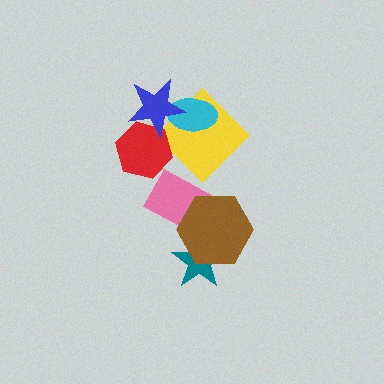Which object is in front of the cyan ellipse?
The blue star is in front of the cyan ellipse.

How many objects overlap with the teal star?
2 objects overlap with the teal star.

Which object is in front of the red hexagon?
The blue star is in front of the red hexagon.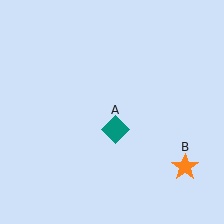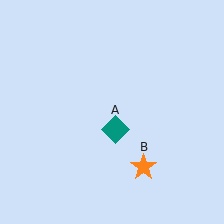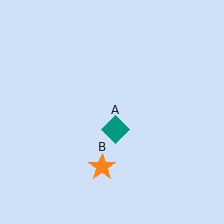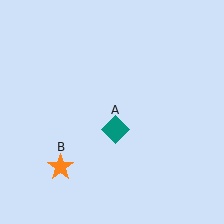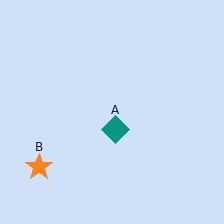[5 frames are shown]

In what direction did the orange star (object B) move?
The orange star (object B) moved left.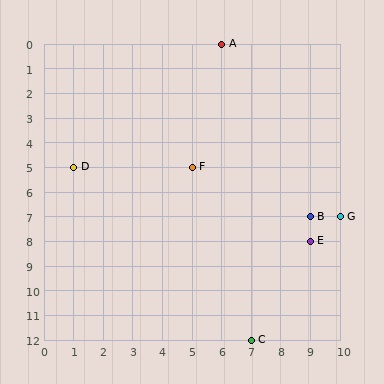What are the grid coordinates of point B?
Point B is at grid coordinates (9, 7).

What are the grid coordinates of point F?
Point F is at grid coordinates (5, 5).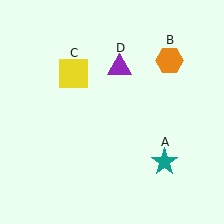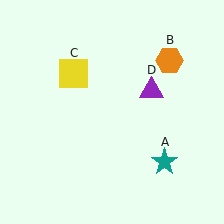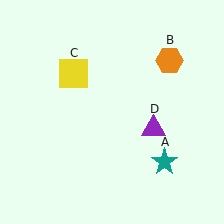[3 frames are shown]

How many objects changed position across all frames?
1 object changed position: purple triangle (object D).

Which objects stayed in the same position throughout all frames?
Teal star (object A) and orange hexagon (object B) and yellow square (object C) remained stationary.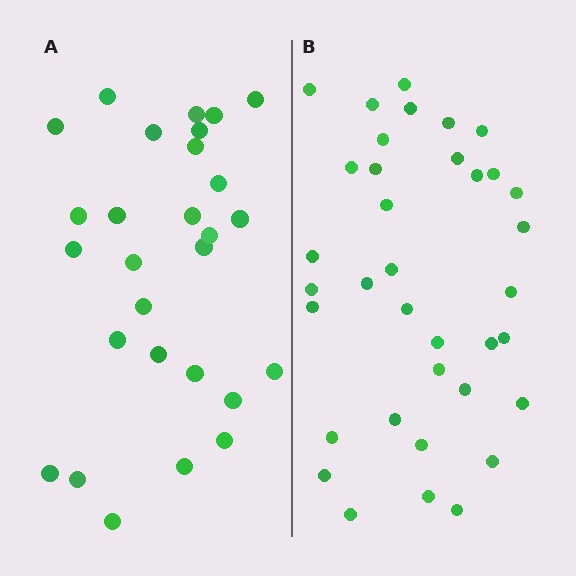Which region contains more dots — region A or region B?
Region B (the right region) has more dots.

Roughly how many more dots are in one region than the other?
Region B has roughly 8 or so more dots than region A.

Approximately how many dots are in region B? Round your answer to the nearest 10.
About 40 dots. (The exact count is 36, which rounds to 40.)